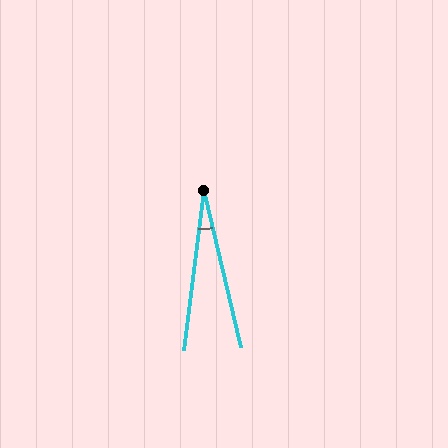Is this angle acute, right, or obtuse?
It is acute.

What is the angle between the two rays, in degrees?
Approximately 21 degrees.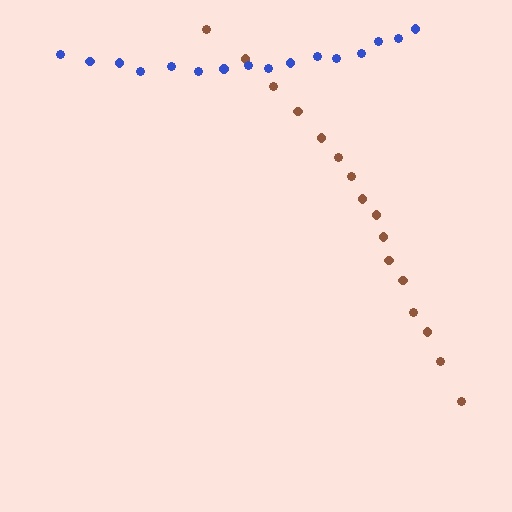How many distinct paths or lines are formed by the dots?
There are 2 distinct paths.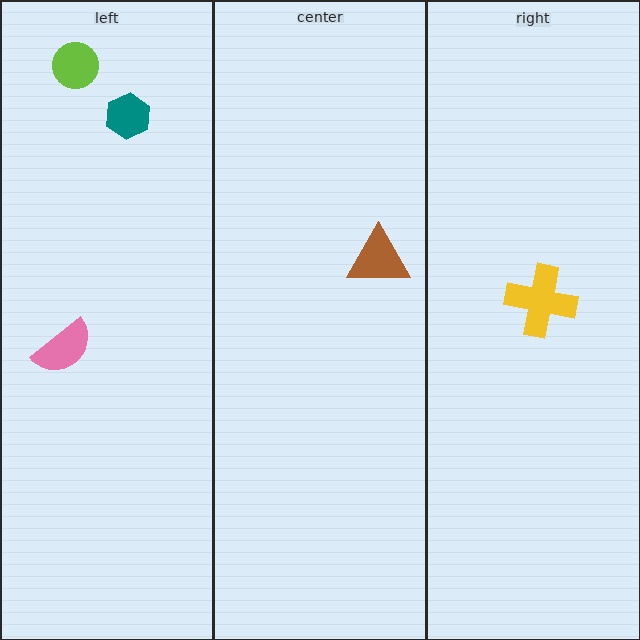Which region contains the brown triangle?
The center region.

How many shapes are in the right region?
1.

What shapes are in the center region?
The brown triangle.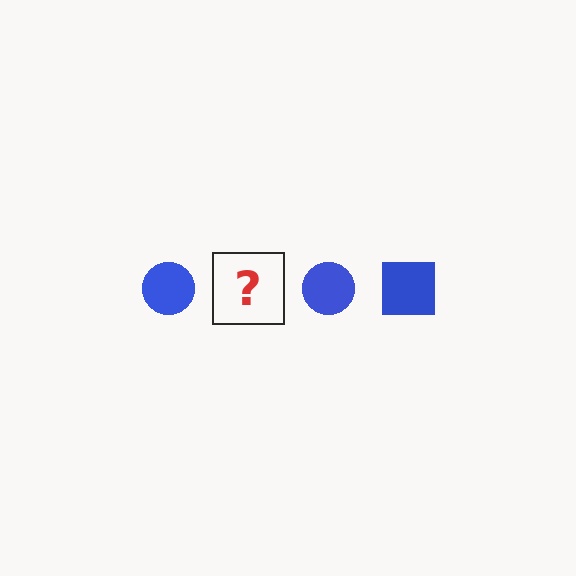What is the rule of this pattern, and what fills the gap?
The rule is that the pattern cycles through circle, square shapes in blue. The gap should be filled with a blue square.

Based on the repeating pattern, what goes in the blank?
The blank should be a blue square.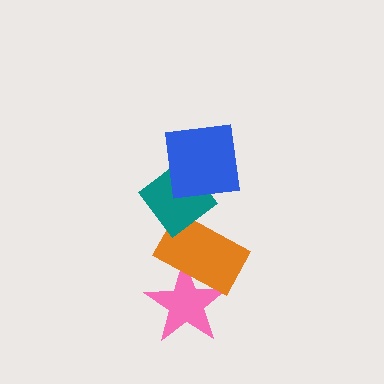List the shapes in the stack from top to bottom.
From top to bottom: the blue square, the teal diamond, the orange rectangle, the pink star.